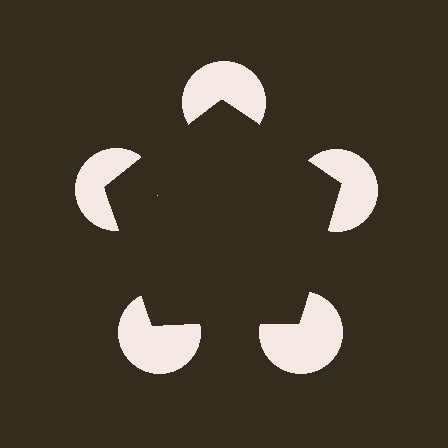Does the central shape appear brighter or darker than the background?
It typically appears slightly darker than the background, even though no actual brightness change is drawn.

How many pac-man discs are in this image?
There are 5 — one at each vertex of the illusory pentagon.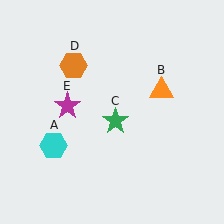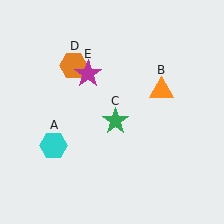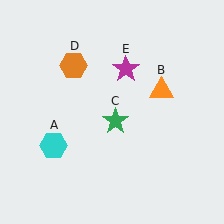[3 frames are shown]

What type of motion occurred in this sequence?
The magenta star (object E) rotated clockwise around the center of the scene.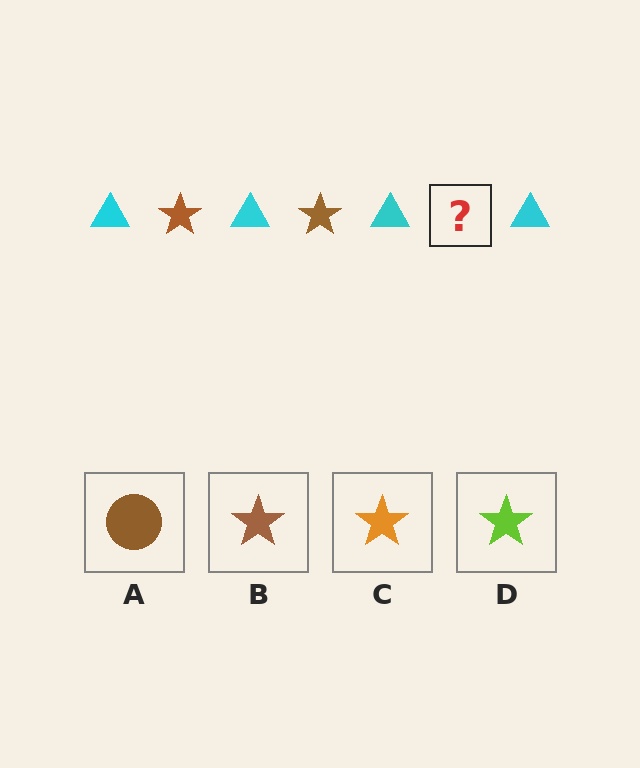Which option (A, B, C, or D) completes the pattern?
B.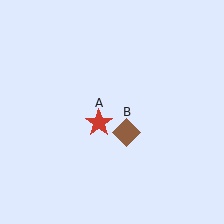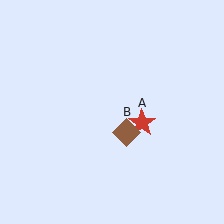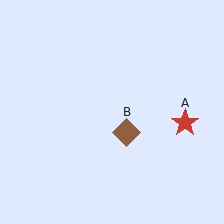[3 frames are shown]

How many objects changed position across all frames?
1 object changed position: red star (object A).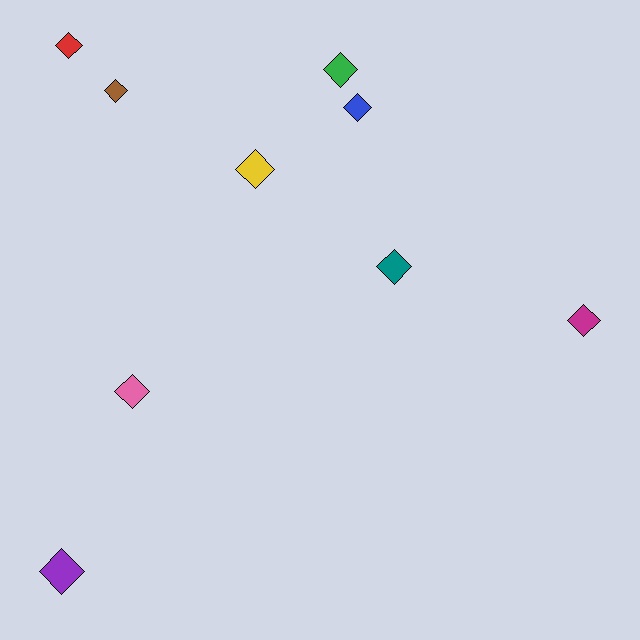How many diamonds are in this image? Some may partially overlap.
There are 9 diamonds.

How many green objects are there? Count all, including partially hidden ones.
There is 1 green object.